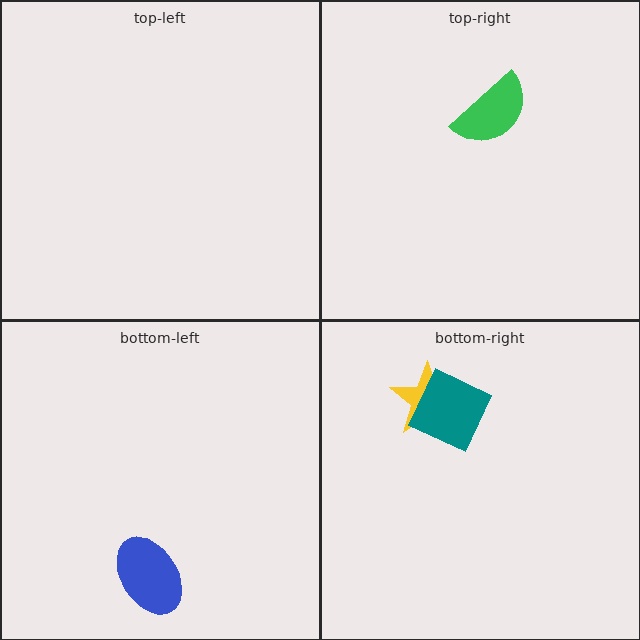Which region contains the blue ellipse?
The bottom-left region.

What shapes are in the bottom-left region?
The blue ellipse.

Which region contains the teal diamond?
The bottom-right region.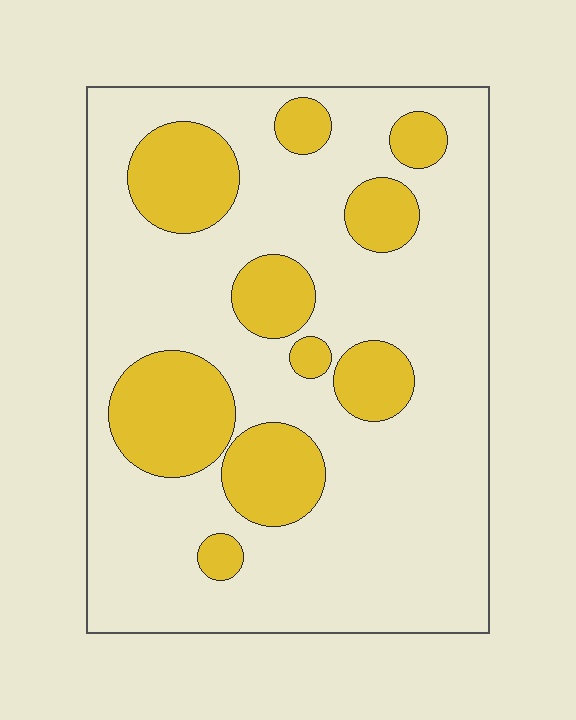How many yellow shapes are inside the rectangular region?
10.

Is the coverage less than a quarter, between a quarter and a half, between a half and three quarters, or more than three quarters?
Between a quarter and a half.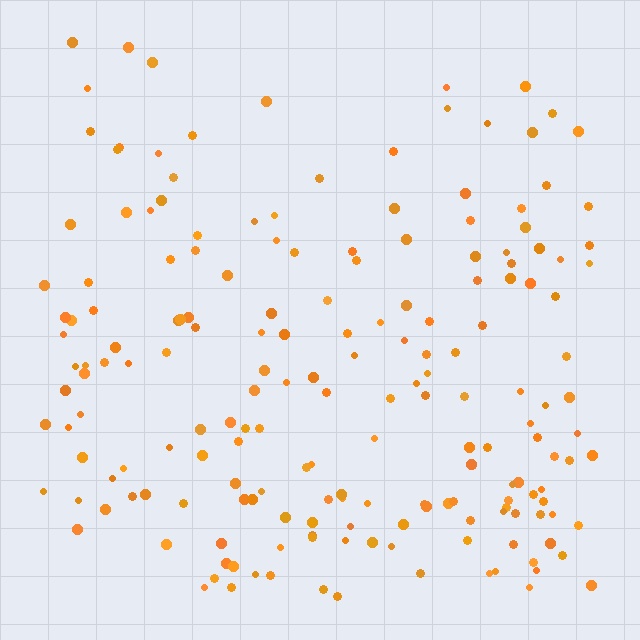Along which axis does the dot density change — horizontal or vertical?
Vertical.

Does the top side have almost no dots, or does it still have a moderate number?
Still a moderate number, just noticeably fewer than the bottom.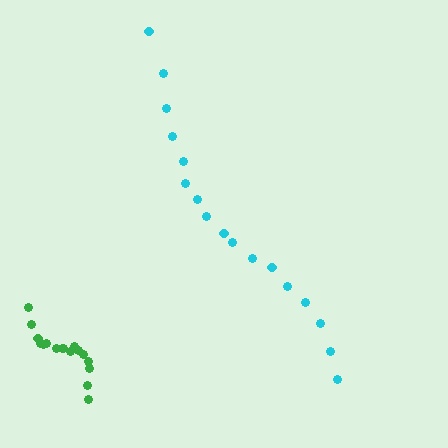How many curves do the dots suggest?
There are 2 distinct paths.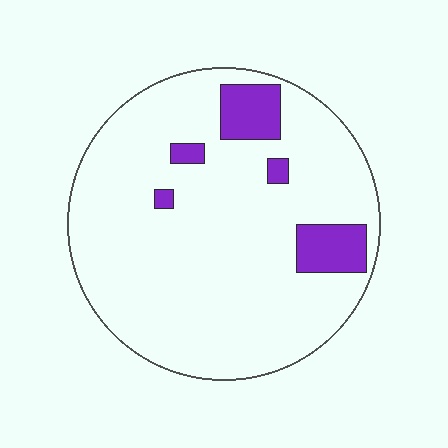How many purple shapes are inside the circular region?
5.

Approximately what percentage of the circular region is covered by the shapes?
Approximately 10%.